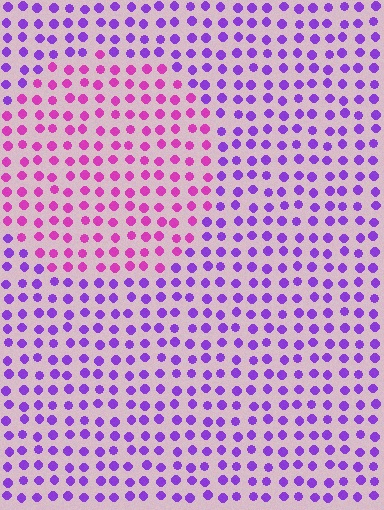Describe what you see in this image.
The image is filled with small purple elements in a uniform arrangement. A circle-shaped region is visible where the elements are tinted to a slightly different hue, forming a subtle color boundary.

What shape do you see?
I see a circle.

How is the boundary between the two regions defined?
The boundary is defined purely by a slight shift in hue (about 40 degrees). Spacing, size, and orientation are identical on both sides.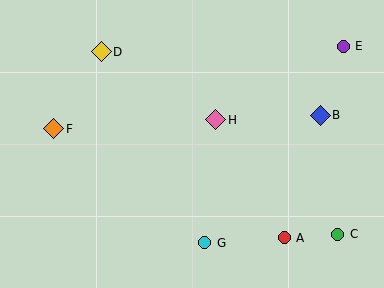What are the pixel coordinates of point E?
Point E is at (343, 46).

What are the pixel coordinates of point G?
Point G is at (205, 243).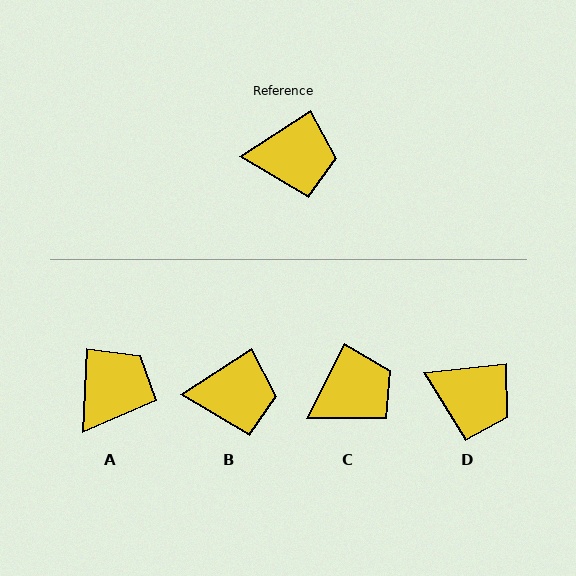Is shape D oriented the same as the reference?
No, it is off by about 27 degrees.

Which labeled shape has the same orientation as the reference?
B.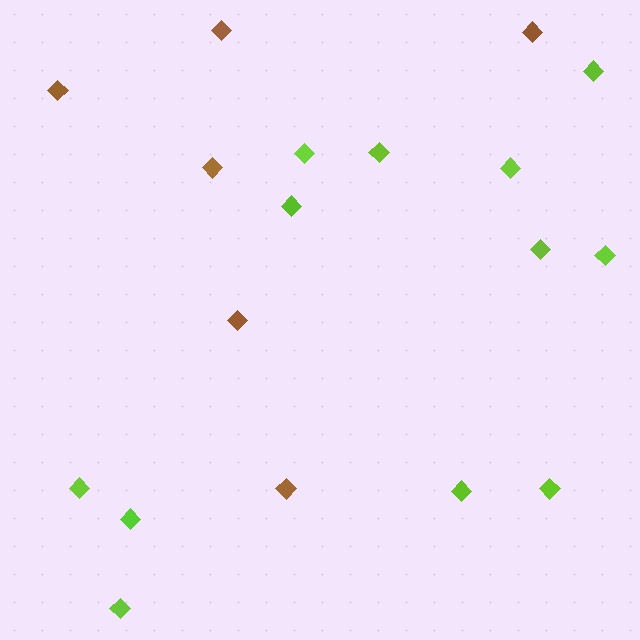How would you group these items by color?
There are 2 groups: one group of lime diamonds (12) and one group of brown diamonds (6).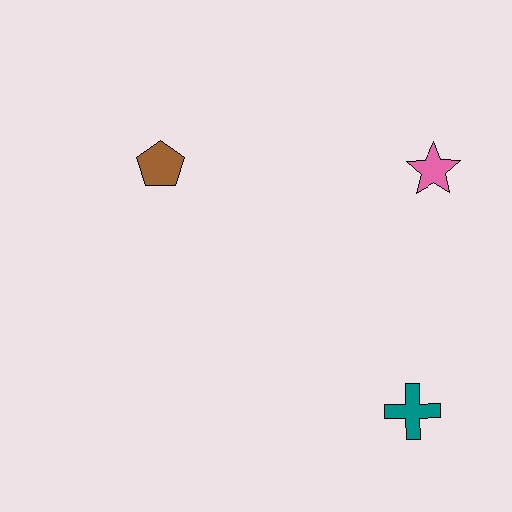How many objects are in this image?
There are 3 objects.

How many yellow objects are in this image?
There are no yellow objects.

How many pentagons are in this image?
There is 1 pentagon.